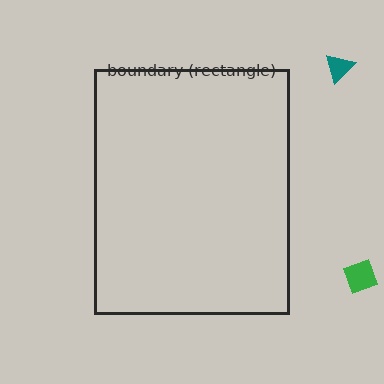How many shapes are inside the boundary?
0 inside, 2 outside.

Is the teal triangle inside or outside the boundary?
Outside.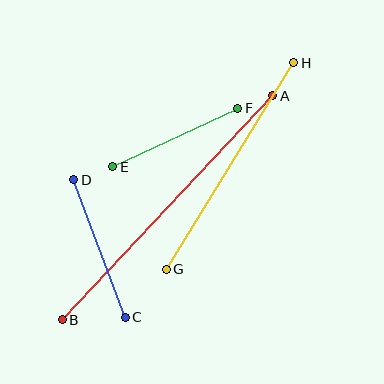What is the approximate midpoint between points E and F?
The midpoint is at approximately (175, 138) pixels.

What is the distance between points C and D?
The distance is approximately 147 pixels.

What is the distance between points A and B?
The distance is approximately 307 pixels.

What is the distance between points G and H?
The distance is approximately 242 pixels.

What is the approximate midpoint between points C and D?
The midpoint is at approximately (99, 248) pixels.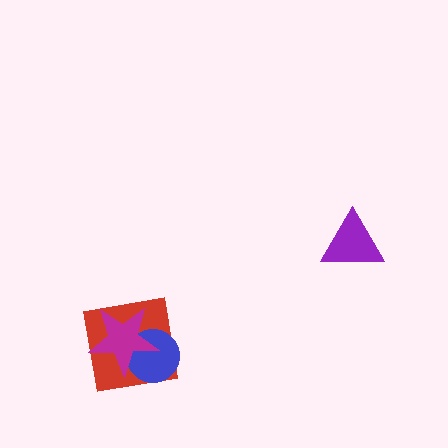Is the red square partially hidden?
Yes, it is partially covered by another shape.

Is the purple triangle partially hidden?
No, no other shape covers it.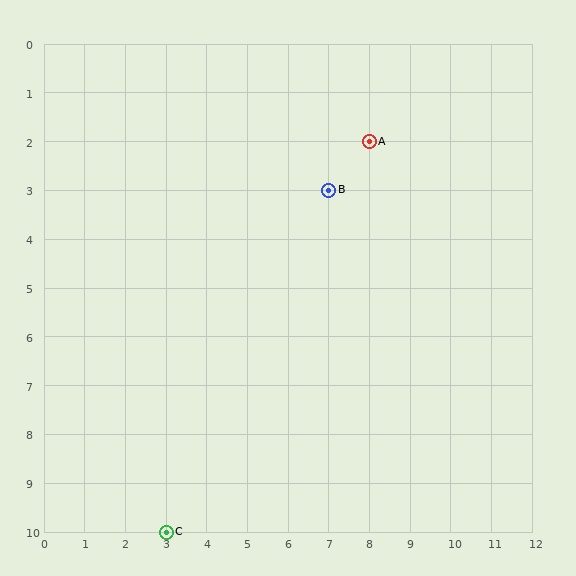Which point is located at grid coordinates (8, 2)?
Point A is at (8, 2).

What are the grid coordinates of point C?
Point C is at grid coordinates (3, 10).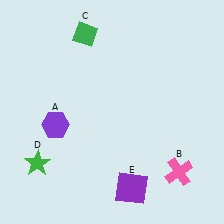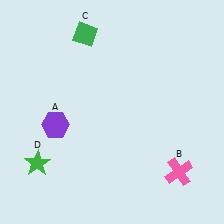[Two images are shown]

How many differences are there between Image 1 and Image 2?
There is 1 difference between the two images.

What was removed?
The purple square (E) was removed in Image 2.